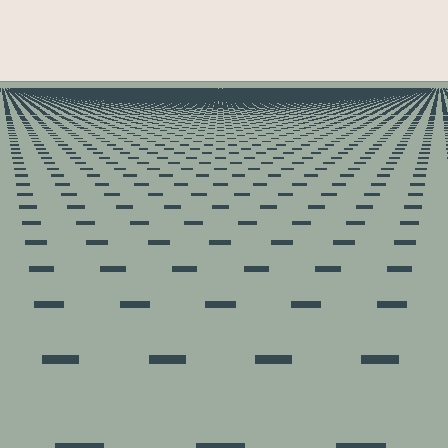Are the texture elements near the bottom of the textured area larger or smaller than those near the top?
Larger. Near the bottom, elements are closer to the viewer and appear at a bigger on-screen size.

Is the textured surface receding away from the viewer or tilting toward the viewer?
The surface is receding away from the viewer. Texture elements get smaller and denser toward the top.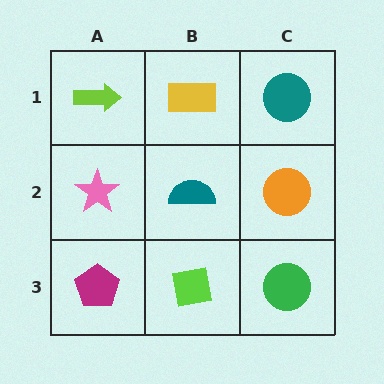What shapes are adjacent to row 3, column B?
A teal semicircle (row 2, column B), a magenta pentagon (row 3, column A), a green circle (row 3, column C).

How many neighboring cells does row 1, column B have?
3.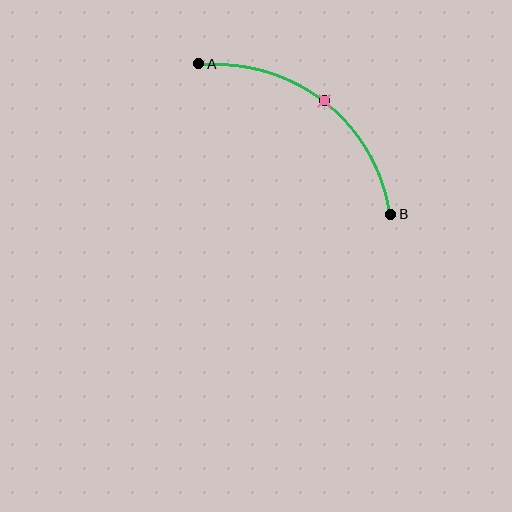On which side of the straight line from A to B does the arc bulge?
The arc bulges above and to the right of the straight line connecting A and B.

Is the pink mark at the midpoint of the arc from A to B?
Yes. The pink mark lies on the arc at equal arc-length from both A and B — it is the arc midpoint.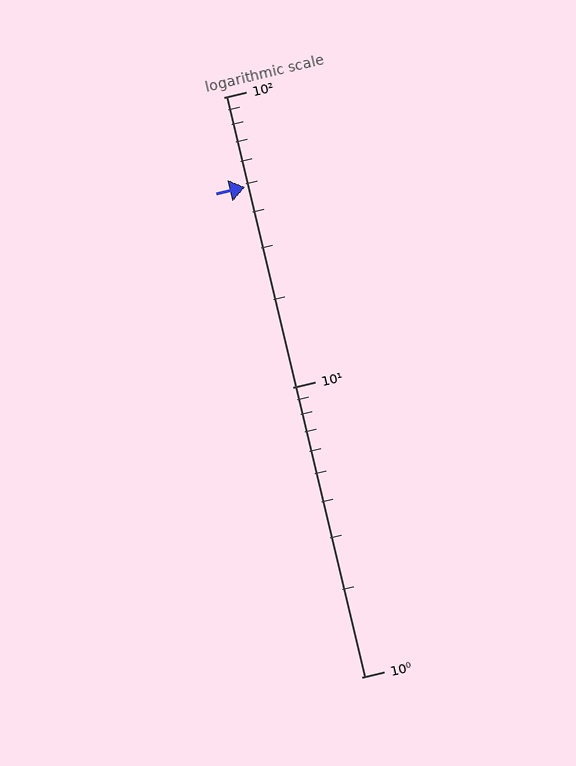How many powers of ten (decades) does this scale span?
The scale spans 2 decades, from 1 to 100.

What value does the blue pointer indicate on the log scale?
The pointer indicates approximately 49.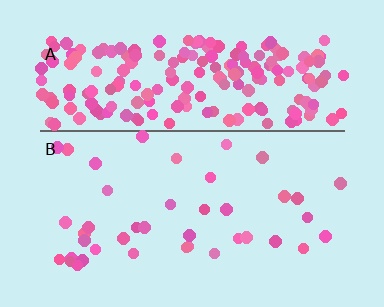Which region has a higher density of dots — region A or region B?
A (the top).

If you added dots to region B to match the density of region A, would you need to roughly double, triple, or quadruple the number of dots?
Approximately quadruple.